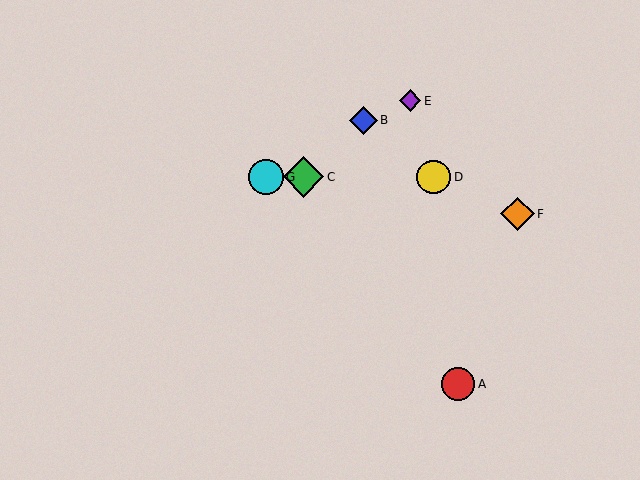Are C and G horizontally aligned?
Yes, both are at y≈177.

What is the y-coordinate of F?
Object F is at y≈214.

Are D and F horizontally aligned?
No, D is at y≈177 and F is at y≈214.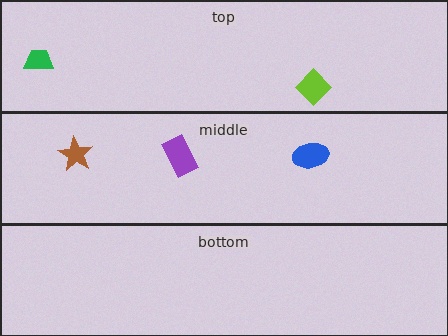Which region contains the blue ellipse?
The middle region.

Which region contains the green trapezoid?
The top region.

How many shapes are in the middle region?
3.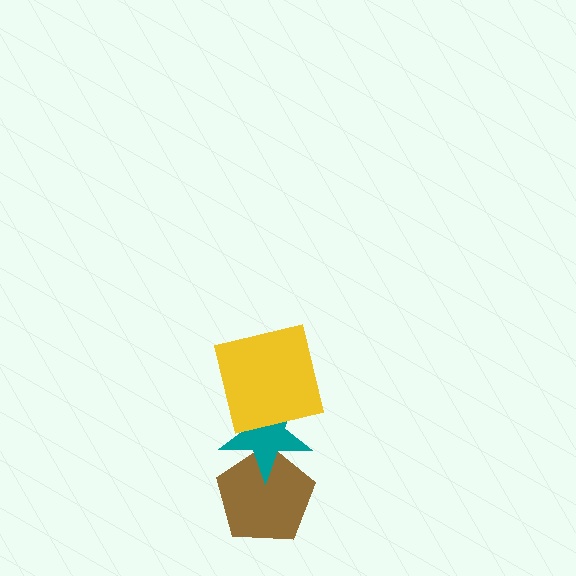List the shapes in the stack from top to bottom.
From top to bottom: the yellow square, the teal star, the brown pentagon.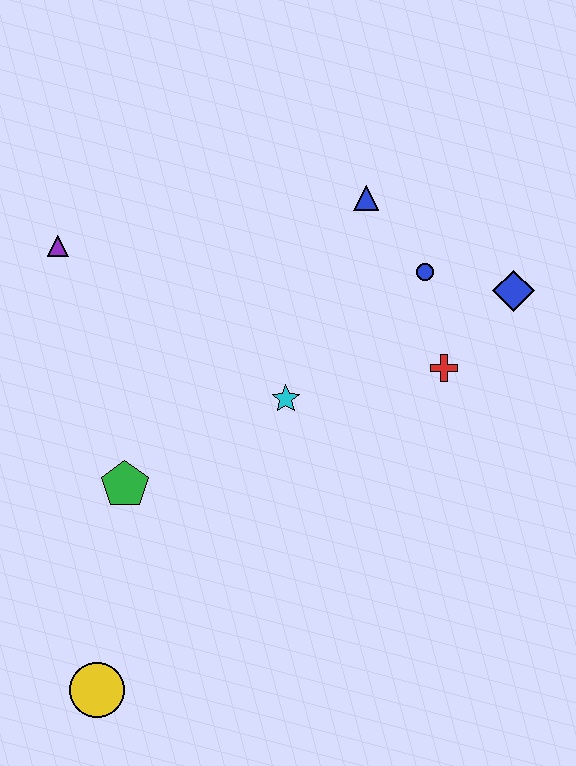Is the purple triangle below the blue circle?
No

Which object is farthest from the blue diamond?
The yellow circle is farthest from the blue diamond.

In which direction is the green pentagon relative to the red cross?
The green pentagon is to the left of the red cross.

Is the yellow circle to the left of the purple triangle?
No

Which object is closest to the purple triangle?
The green pentagon is closest to the purple triangle.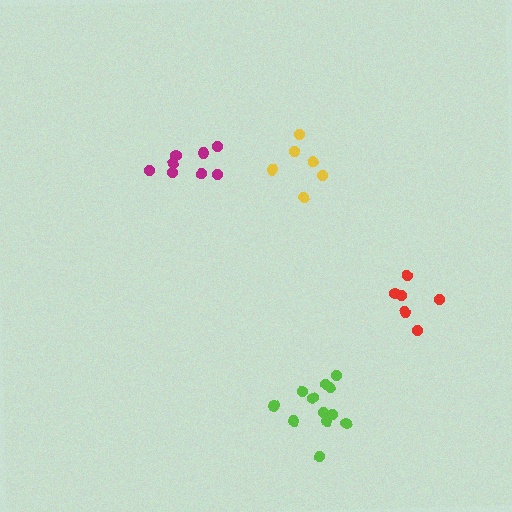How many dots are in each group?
Group 1: 12 dots, Group 2: 6 dots, Group 3: 8 dots, Group 4: 6 dots (32 total).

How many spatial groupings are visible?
There are 4 spatial groupings.